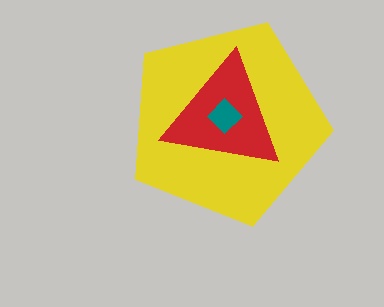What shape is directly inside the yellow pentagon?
The red triangle.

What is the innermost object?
The teal diamond.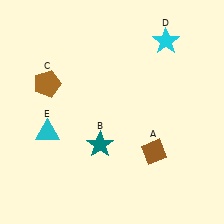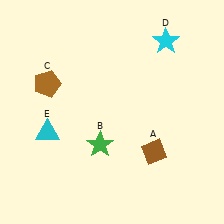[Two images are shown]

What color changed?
The star (B) changed from teal in Image 1 to green in Image 2.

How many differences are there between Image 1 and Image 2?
There is 1 difference between the two images.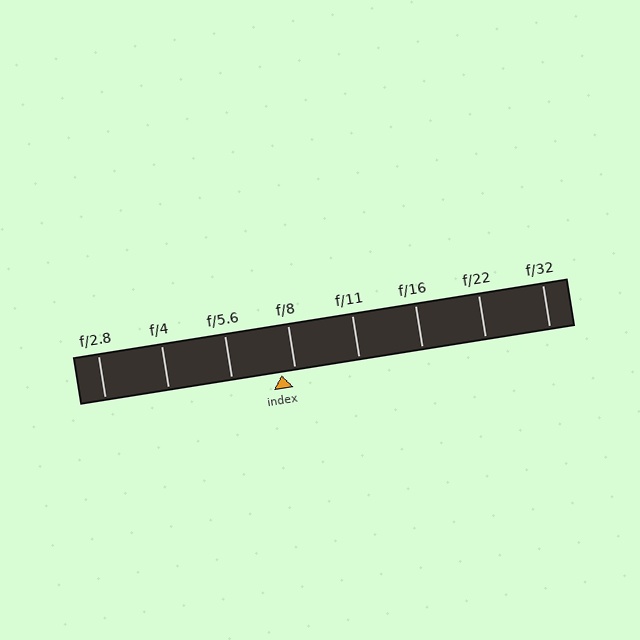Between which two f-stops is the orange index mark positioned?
The index mark is between f/5.6 and f/8.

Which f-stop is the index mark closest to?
The index mark is closest to f/8.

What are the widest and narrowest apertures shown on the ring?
The widest aperture shown is f/2.8 and the narrowest is f/32.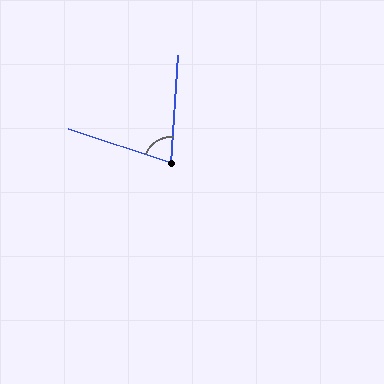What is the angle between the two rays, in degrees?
Approximately 75 degrees.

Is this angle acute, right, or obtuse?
It is acute.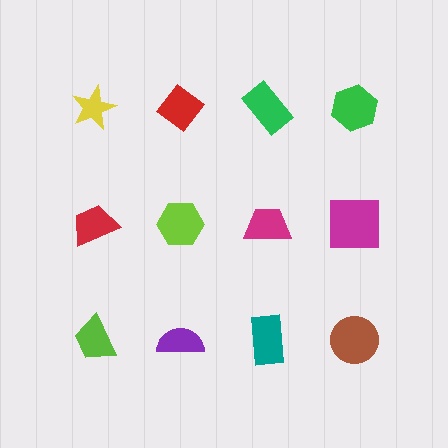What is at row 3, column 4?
A brown circle.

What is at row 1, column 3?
A green rectangle.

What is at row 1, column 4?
A green hexagon.